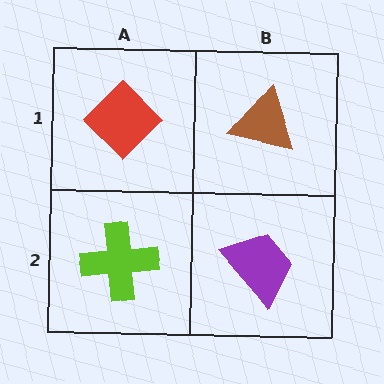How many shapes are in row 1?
2 shapes.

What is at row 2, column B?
A purple trapezoid.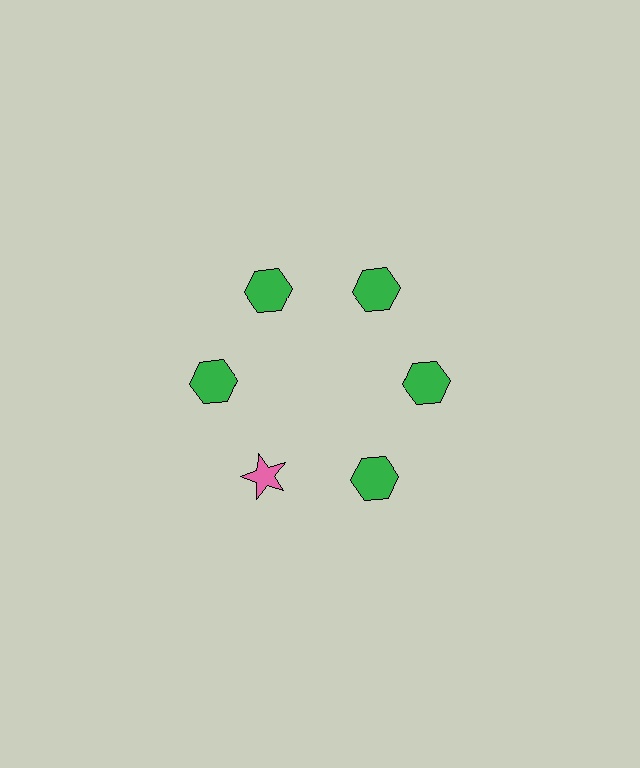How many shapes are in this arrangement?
There are 6 shapes arranged in a ring pattern.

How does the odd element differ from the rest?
It differs in both color (pink instead of green) and shape (star instead of hexagon).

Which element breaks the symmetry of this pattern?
The pink star at roughly the 7 o'clock position breaks the symmetry. All other shapes are green hexagons.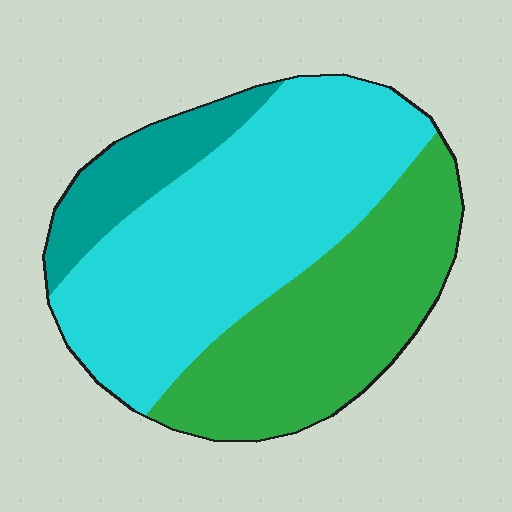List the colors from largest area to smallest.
From largest to smallest: cyan, green, teal.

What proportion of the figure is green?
Green takes up about three eighths (3/8) of the figure.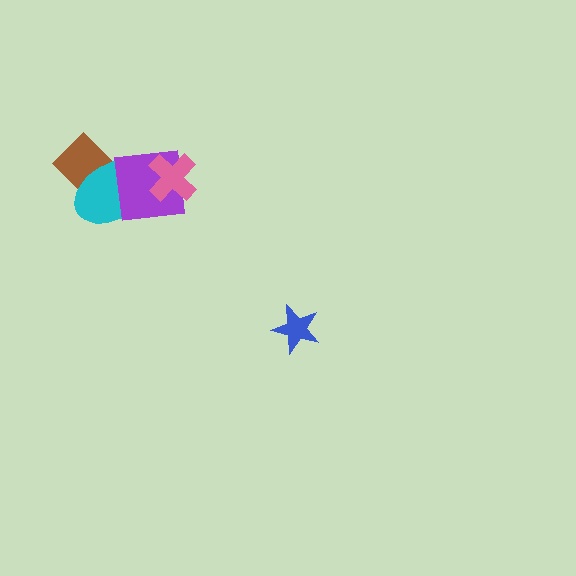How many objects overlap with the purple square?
2 objects overlap with the purple square.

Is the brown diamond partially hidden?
Yes, it is partially covered by another shape.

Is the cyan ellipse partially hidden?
Yes, it is partially covered by another shape.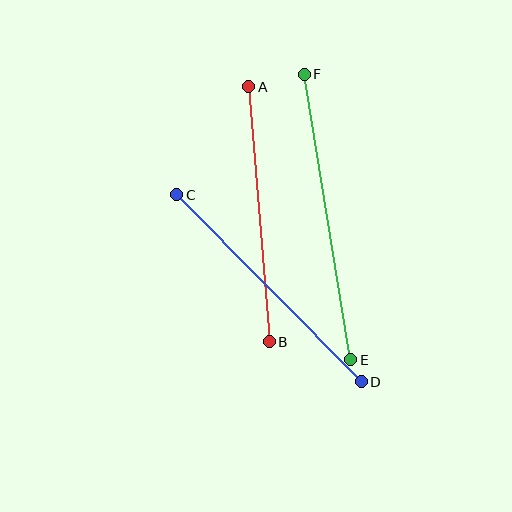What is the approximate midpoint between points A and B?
The midpoint is at approximately (259, 214) pixels.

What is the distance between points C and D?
The distance is approximately 263 pixels.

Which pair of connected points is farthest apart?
Points E and F are farthest apart.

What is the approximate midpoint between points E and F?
The midpoint is at approximately (328, 217) pixels.